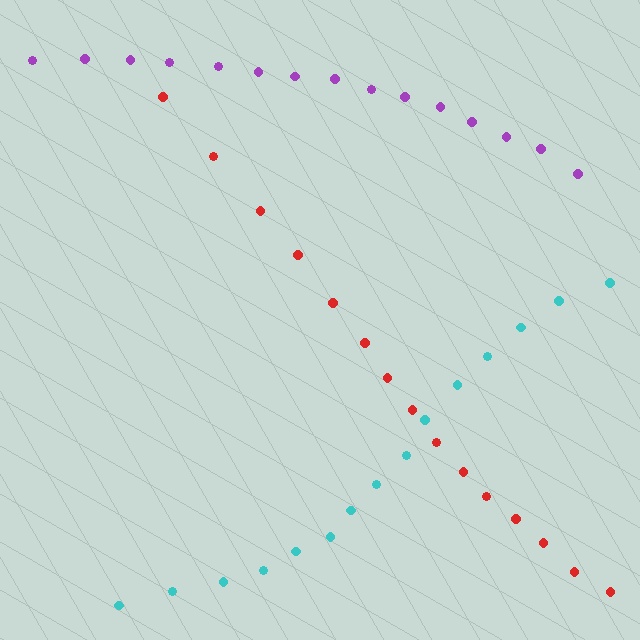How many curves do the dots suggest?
There are 3 distinct paths.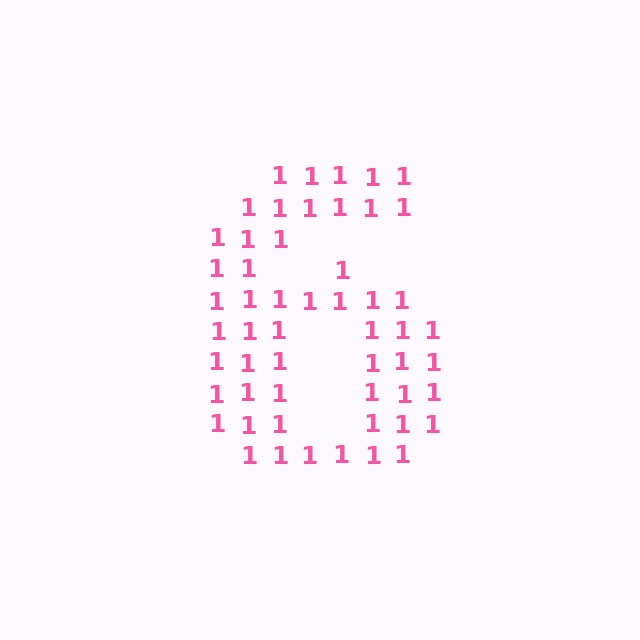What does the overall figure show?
The overall figure shows the digit 6.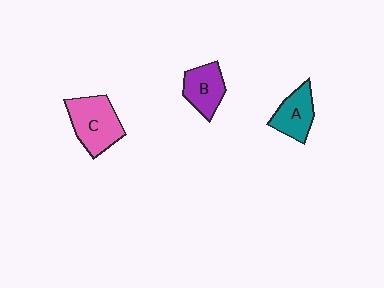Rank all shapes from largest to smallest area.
From largest to smallest: C (pink), B (purple), A (teal).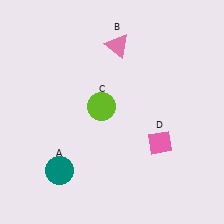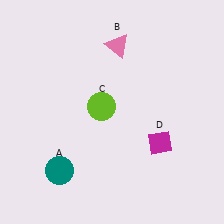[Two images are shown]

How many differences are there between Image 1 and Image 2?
There is 1 difference between the two images.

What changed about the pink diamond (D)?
In Image 1, D is pink. In Image 2, it changed to magenta.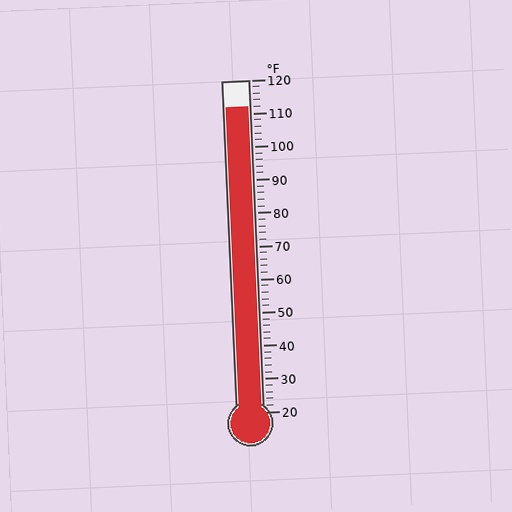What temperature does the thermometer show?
The thermometer shows approximately 112°F.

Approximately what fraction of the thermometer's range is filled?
The thermometer is filled to approximately 90% of its range.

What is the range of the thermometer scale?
The thermometer scale ranges from 20°F to 120°F.